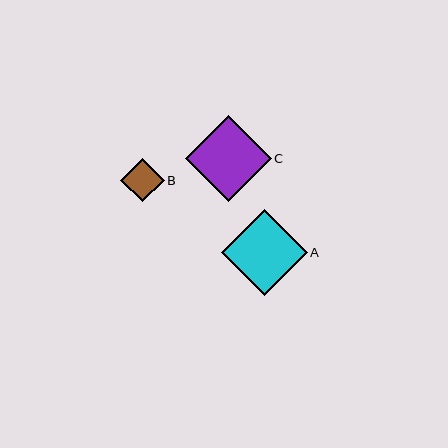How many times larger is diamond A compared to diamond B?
Diamond A is approximately 1.9 times the size of diamond B.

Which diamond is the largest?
Diamond C is the largest with a size of approximately 85 pixels.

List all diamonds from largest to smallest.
From largest to smallest: C, A, B.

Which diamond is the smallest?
Diamond B is the smallest with a size of approximately 44 pixels.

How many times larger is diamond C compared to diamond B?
Diamond C is approximately 2.0 times the size of diamond B.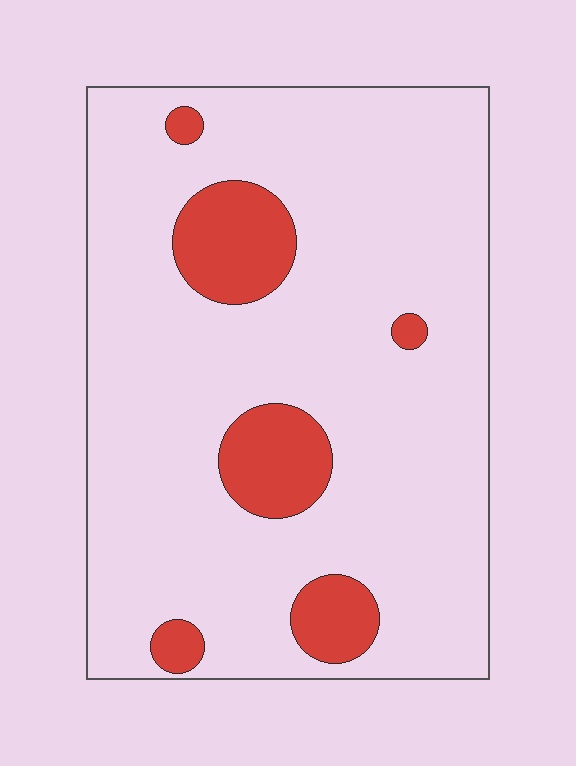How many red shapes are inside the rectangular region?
6.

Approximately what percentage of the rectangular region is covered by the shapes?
Approximately 15%.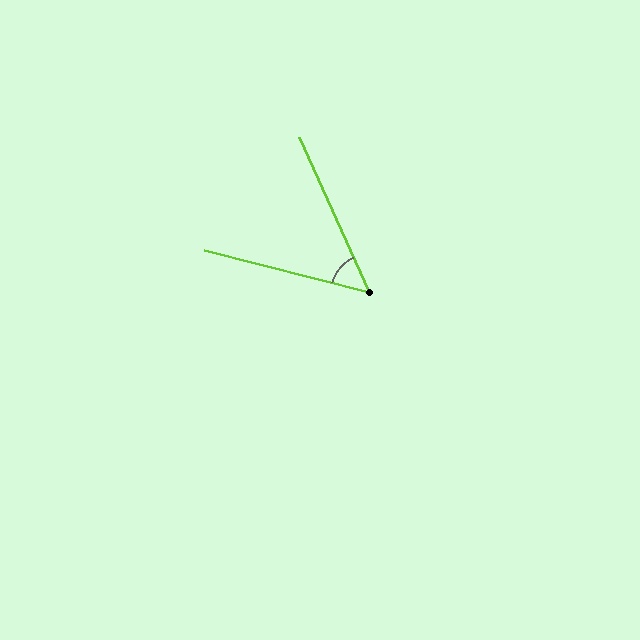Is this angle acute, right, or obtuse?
It is acute.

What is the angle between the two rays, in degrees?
Approximately 51 degrees.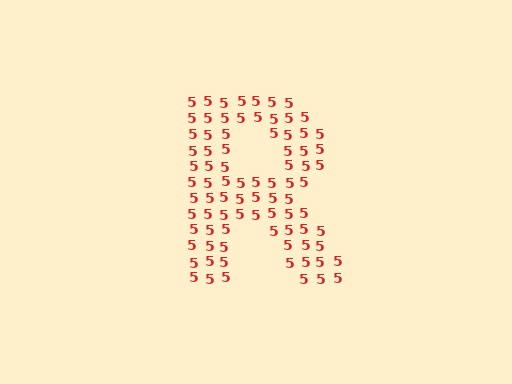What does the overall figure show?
The overall figure shows the letter R.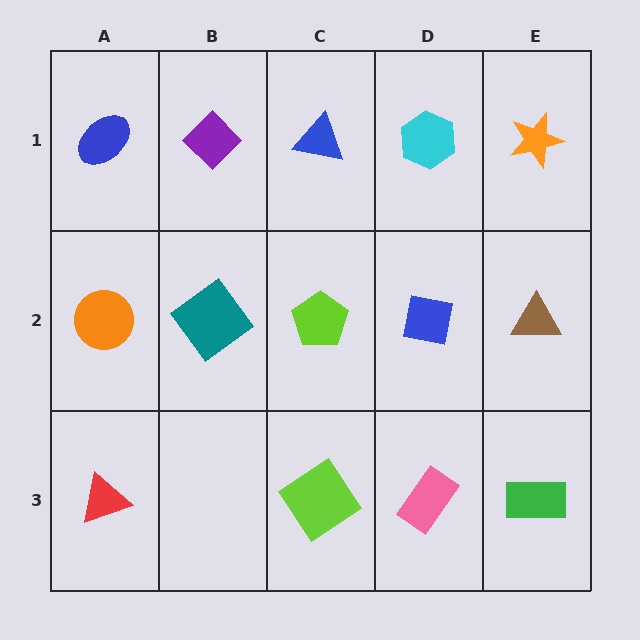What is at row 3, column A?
A red triangle.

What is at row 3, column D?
A pink rectangle.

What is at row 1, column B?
A purple diamond.